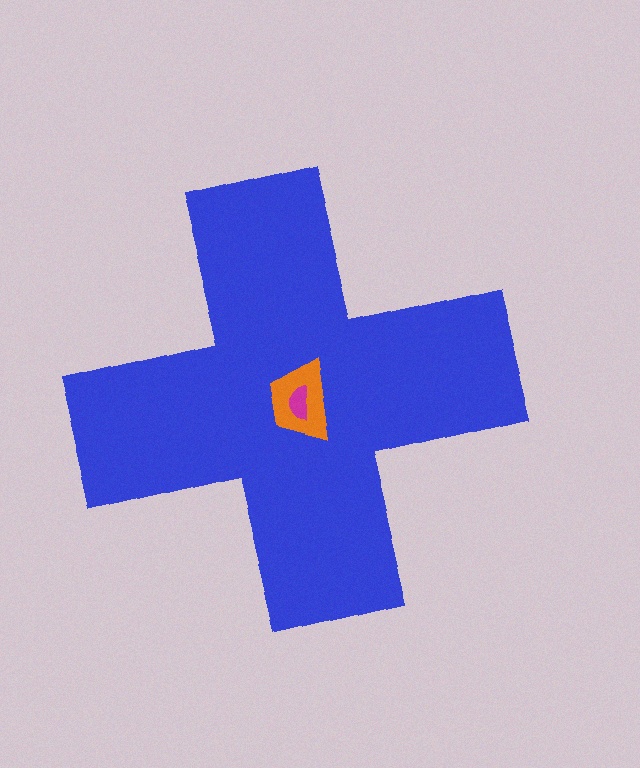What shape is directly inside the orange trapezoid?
The magenta semicircle.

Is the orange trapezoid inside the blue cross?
Yes.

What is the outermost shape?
The blue cross.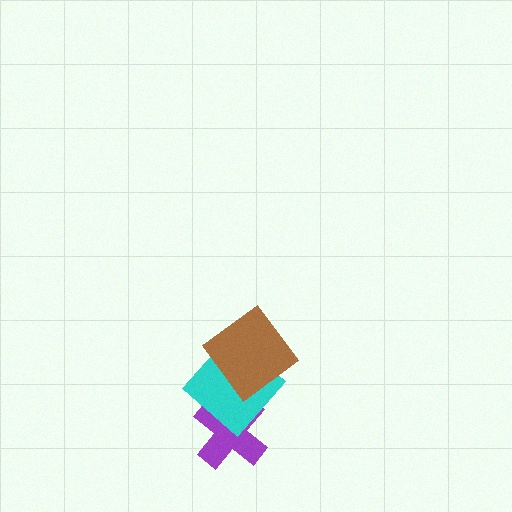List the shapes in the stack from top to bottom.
From top to bottom: the brown diamond, the cyan diamond, the purple cross.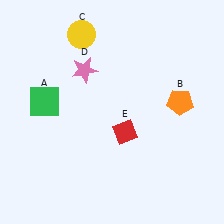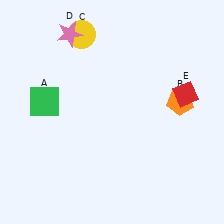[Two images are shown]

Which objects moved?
The objects that moved are: the pink star (D), the red diamond (E).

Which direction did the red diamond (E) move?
The red diamond (E) moved right.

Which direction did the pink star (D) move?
The pink star (D) moved up.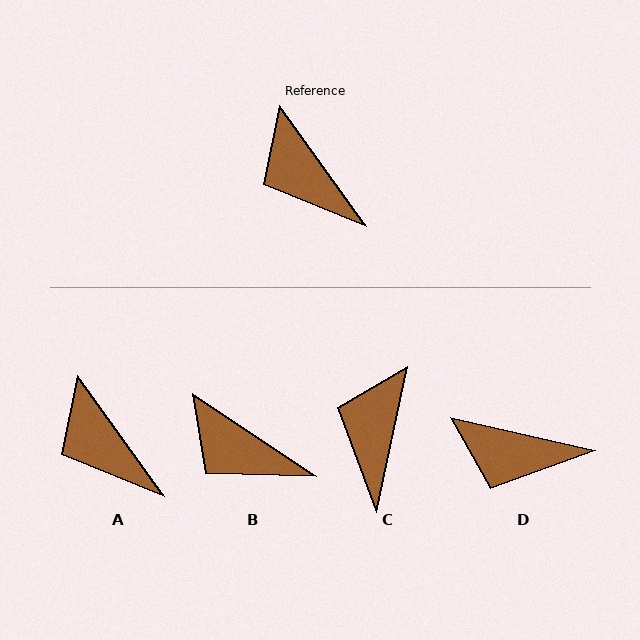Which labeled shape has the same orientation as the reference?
A.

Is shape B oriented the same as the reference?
No, it is off by about 21 degrees.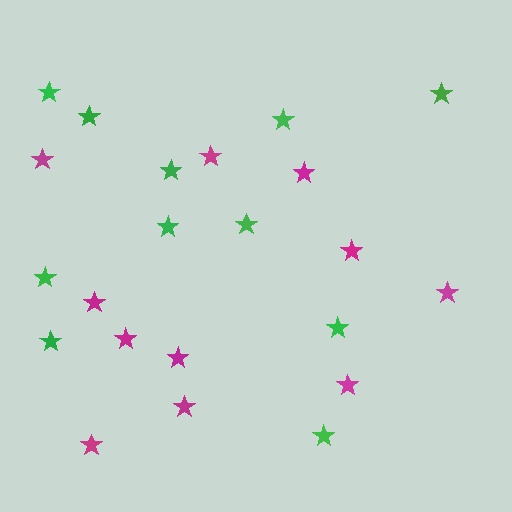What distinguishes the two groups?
There are 2 groups: one group of magenta stars (11) and one group of green stars (11).